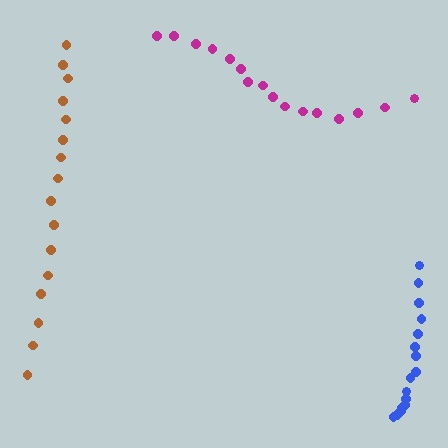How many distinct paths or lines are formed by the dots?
There are 3 distinct paths.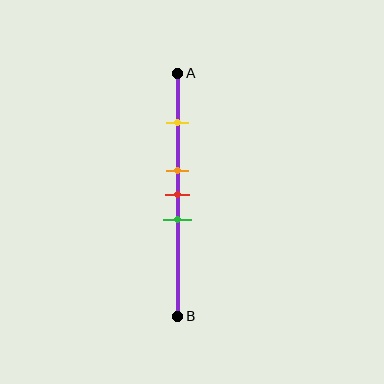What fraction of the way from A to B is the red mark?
The red mark is approximately 50% (0.5) of the way from A to B.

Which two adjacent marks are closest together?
The orange and red marks are the closest adjacent pair.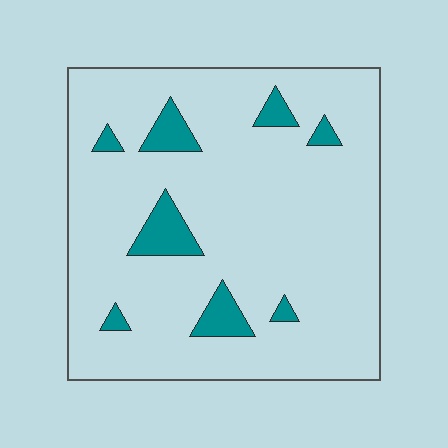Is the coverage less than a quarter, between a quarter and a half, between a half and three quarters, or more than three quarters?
Less than a quarter.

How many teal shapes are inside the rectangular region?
8.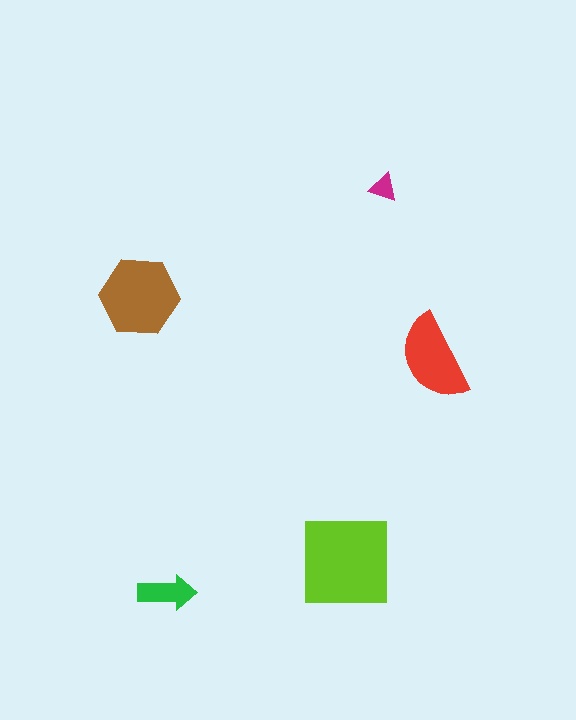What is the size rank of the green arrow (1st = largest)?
4th.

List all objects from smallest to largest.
The magenta triangle, the green arrow, the red semicircle, the brown hexagon, the lime square.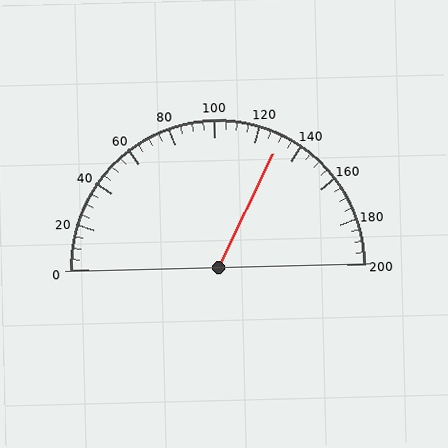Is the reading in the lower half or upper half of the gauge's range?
The reading is in the upper half of the range (0 to 200).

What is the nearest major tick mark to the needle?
The nearest major tick mark is 120.